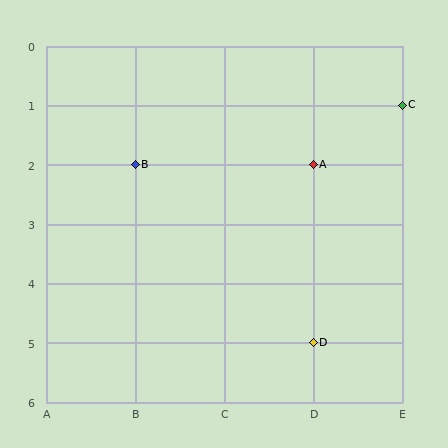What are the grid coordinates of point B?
Point B is at grid coordinates (B, 2).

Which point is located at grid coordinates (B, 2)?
Point B is at (B, 2).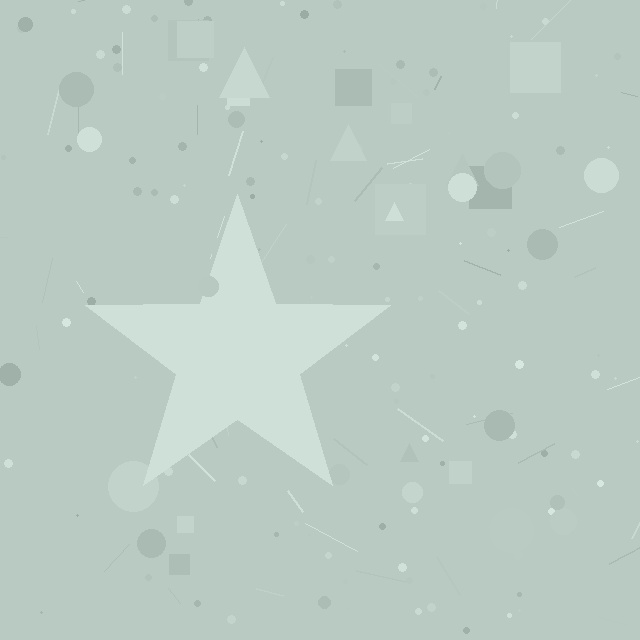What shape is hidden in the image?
A star is hidden in the image.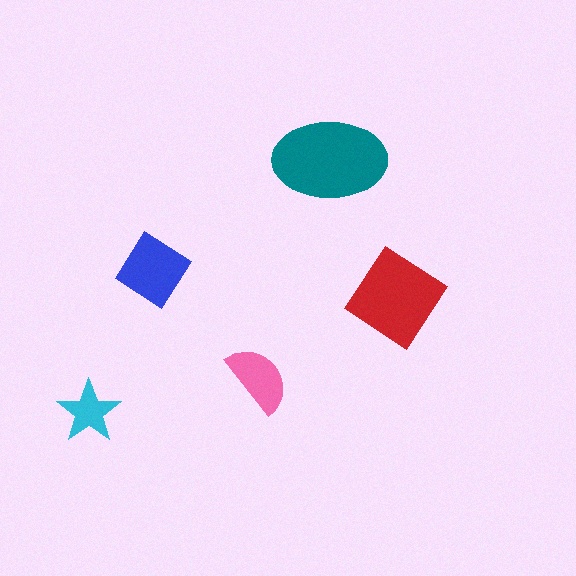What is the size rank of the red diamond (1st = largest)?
2nd.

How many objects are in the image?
There are 5 objects in the image.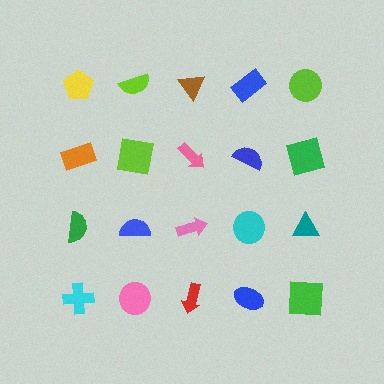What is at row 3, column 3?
A pink arrow.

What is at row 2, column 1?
An orange rectangle.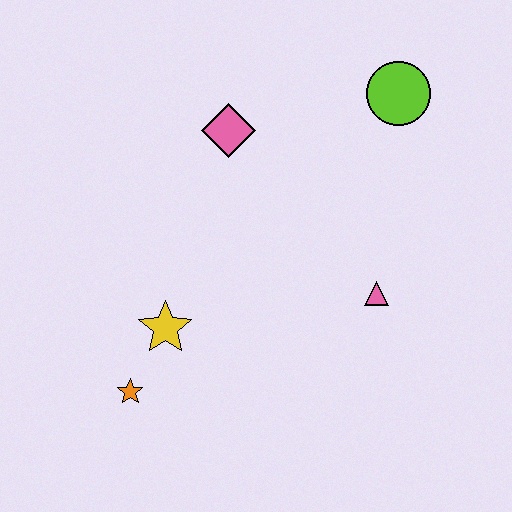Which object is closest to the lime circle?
The pink diamond is closest to the lime circle.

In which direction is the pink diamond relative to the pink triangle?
The pink diamond is above the pink triangle.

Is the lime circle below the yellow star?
No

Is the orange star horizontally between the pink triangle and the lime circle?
No